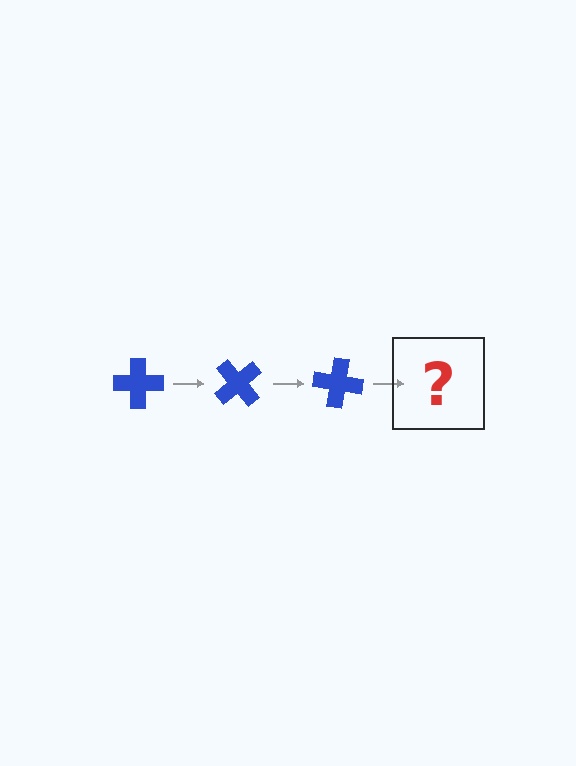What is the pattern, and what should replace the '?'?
The pattern is that the cross rotates 50 degrees each step. The '?' should be a blue cross rotated 150 degrees.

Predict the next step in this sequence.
The next step is a blue cross rotated 150 degrees.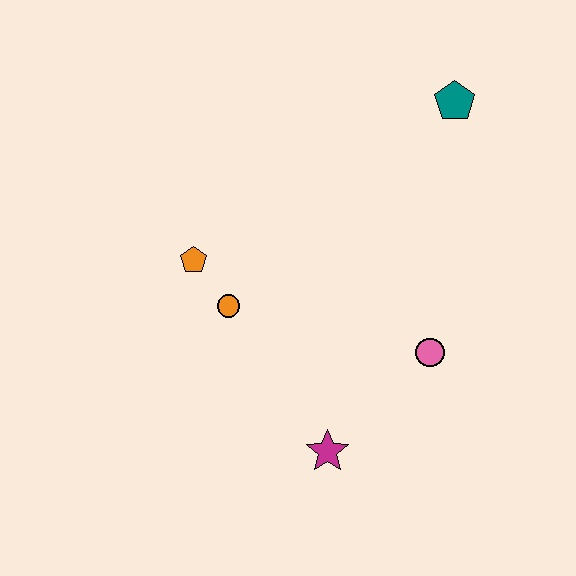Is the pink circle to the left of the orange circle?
No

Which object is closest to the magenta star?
The pink circle is closest to the magenta star.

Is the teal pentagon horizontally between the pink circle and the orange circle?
No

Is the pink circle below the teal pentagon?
Yes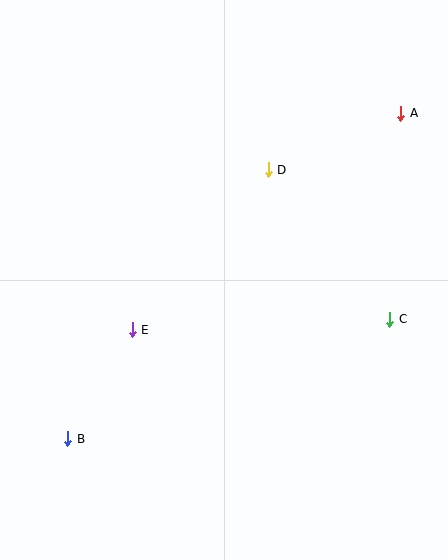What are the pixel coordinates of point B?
Point B is at (68, 439).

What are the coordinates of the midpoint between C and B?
The midpoint between C and B is at (229, 379).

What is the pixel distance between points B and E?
The distance between B and E is 126 pixels.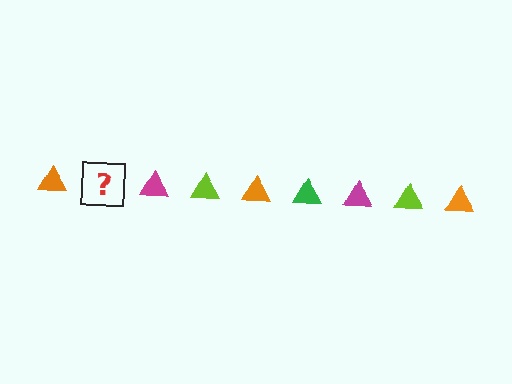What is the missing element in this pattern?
The missing element is a green triangle.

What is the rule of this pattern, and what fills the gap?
The rule is that the pattern cycles through orange, green, magenta, lime triangles. The gap should be filled with a green triangle.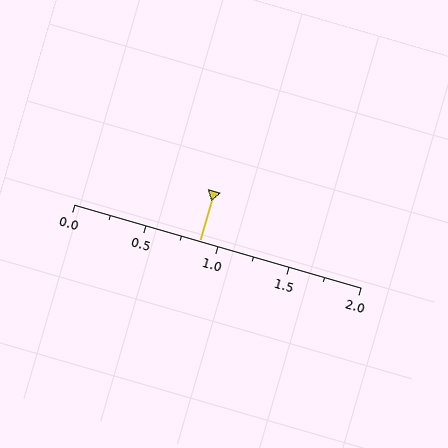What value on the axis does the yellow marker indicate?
The marker indicates approximately 0.88.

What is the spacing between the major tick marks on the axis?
The major ticks are spaced 0.5 apart.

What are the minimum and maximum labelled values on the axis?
The axis runs from 0.0 to 2.0.